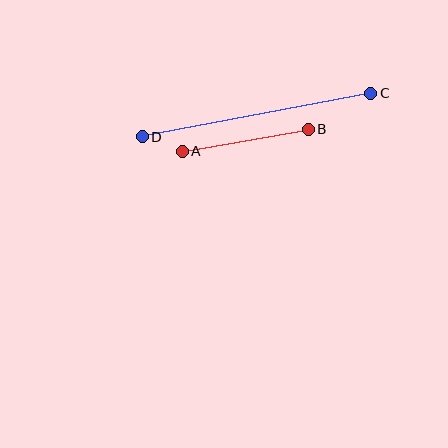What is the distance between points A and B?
The distance is approximately 128 pixels.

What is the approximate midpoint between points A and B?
The midpoint is at approximately (245, 140) pixels.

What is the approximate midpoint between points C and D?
The midpoint is at approximately (256, 115) pixels.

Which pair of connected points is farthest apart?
Points C and D are farthest apart.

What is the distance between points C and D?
The distance is approximately 233 pixels.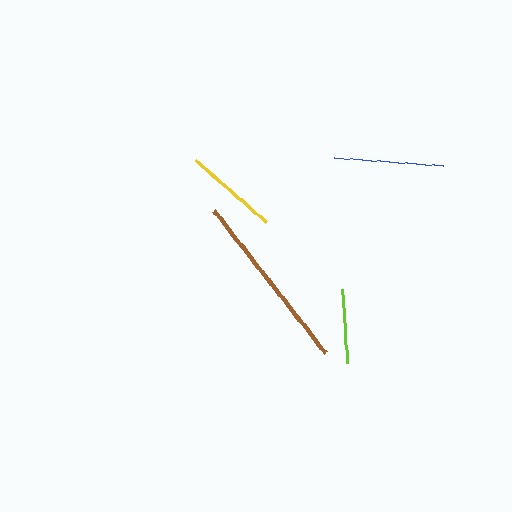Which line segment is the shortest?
The lime line is the shortest at approximately 74 pixels.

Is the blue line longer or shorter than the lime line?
The blue line is longer than the lime line.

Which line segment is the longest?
The brown line is the longest at approximately 181 pixels.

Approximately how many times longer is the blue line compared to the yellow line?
The blue line is approximately 1.2 times the length of the yellow line.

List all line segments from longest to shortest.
From longest to shortest: brown, blue, yellow, lime.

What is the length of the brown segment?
The brown segment is approximately 181 pixels long.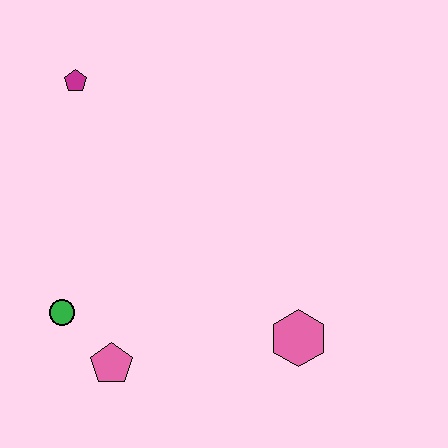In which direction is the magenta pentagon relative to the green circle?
The magenta pentagon is above the green circle.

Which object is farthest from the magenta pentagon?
The pink hexagon is farthest from the magenta pentagon.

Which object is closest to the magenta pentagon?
The green circle is closest to the magenta pentagon.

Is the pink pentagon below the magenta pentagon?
Yes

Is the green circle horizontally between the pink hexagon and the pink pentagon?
No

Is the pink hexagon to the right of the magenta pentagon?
Yes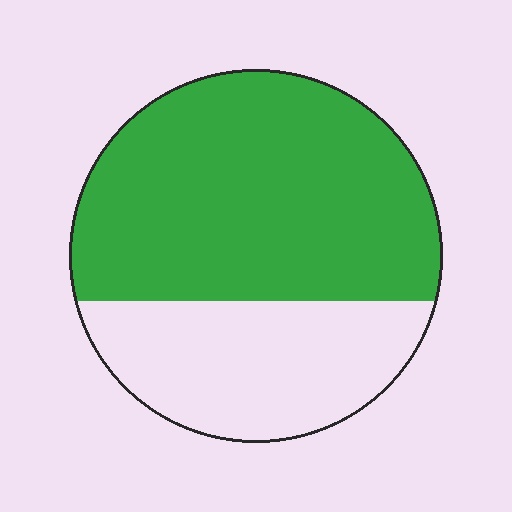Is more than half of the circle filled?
Yes.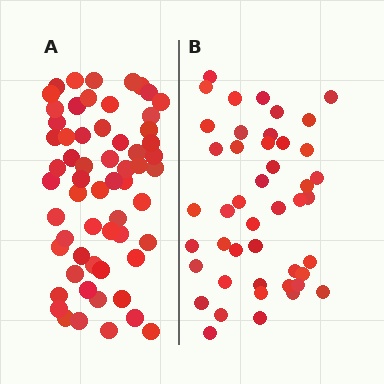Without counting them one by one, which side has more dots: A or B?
Region A (the left region) has more dots.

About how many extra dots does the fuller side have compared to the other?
Region A has approximately 15 more dots than region B.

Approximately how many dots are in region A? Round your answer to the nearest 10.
About 60 dots.